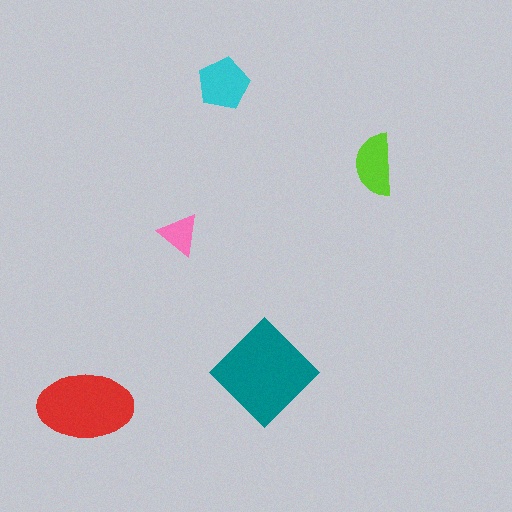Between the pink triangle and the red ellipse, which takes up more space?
The red ellipse.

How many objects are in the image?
There are 5 objects in the image.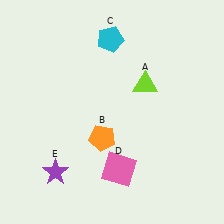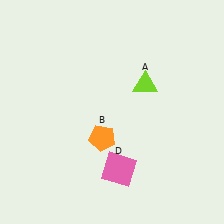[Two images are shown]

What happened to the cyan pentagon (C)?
The cyan pentagon (C) was removed in Image 2. It was in the top-left area of Image 1.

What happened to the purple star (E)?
The purple star (E) was removed in Image 2. It was in the bottom-left area of Image 1.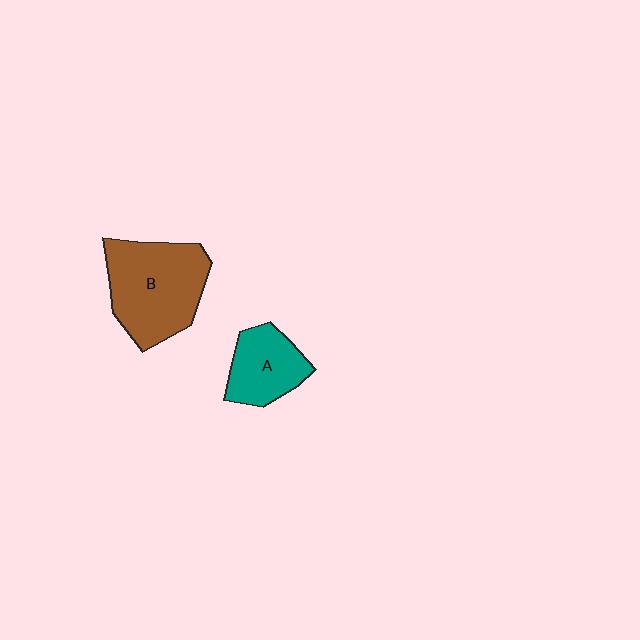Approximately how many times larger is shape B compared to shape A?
Approximately 1.7 times.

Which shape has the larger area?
Shape B (brown).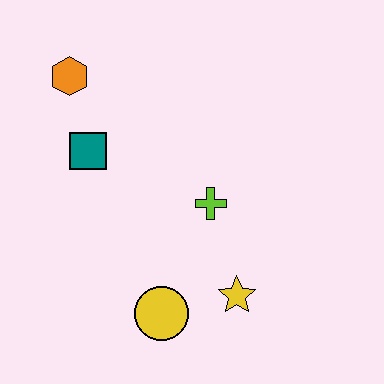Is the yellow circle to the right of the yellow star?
No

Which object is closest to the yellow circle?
The yellow star is closest to the yellow circle.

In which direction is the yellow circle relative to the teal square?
The yellow circle is below the teal square.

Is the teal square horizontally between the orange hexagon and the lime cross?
Yes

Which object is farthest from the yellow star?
The orange hexagon is farthest from the yellow star.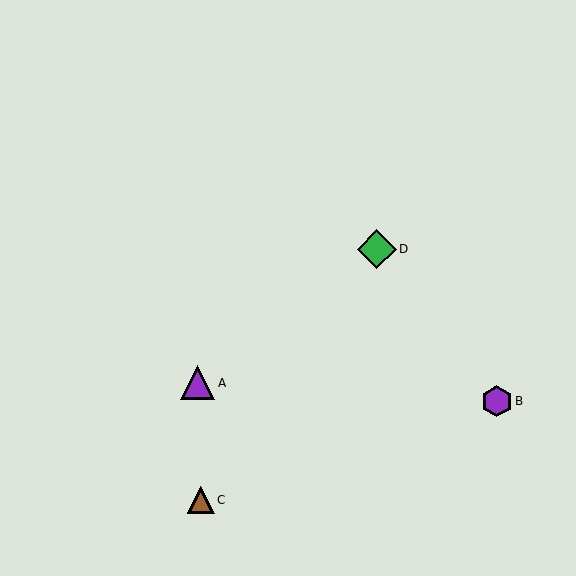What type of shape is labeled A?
Shape A is a purple triangle.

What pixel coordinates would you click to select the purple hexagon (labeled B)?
Click at (497, 401) to select the purple hexagon B.